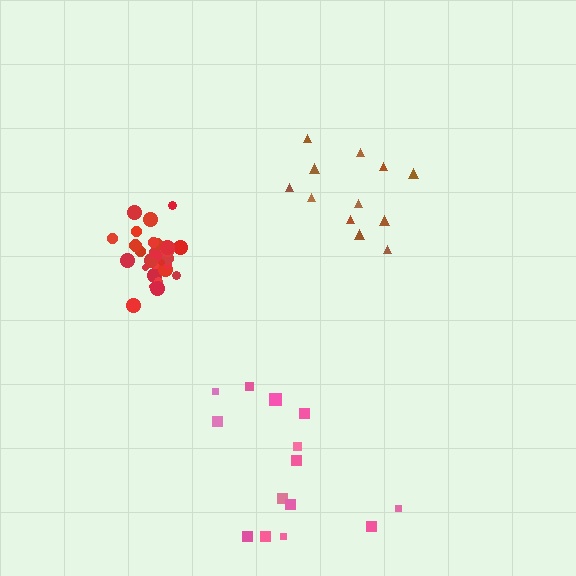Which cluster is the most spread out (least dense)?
Pink.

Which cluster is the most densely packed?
Red.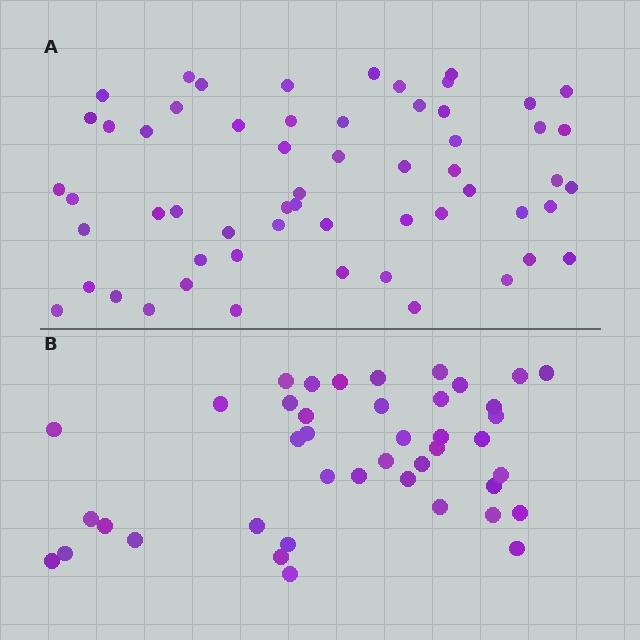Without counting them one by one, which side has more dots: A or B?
Region A (the top region) has more dots.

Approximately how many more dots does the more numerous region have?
Region A has approximately 15 more dots than region B.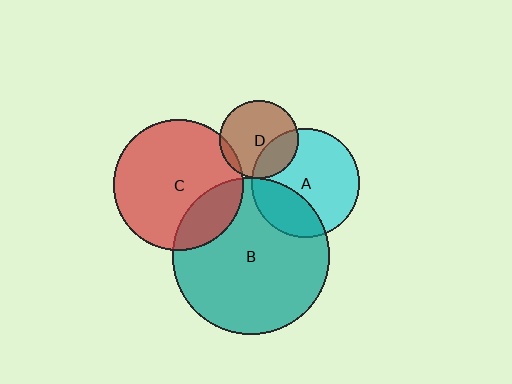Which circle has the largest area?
Circle B (teal).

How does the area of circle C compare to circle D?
Approximately 2.8 times.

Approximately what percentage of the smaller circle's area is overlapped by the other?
Approximately 30%.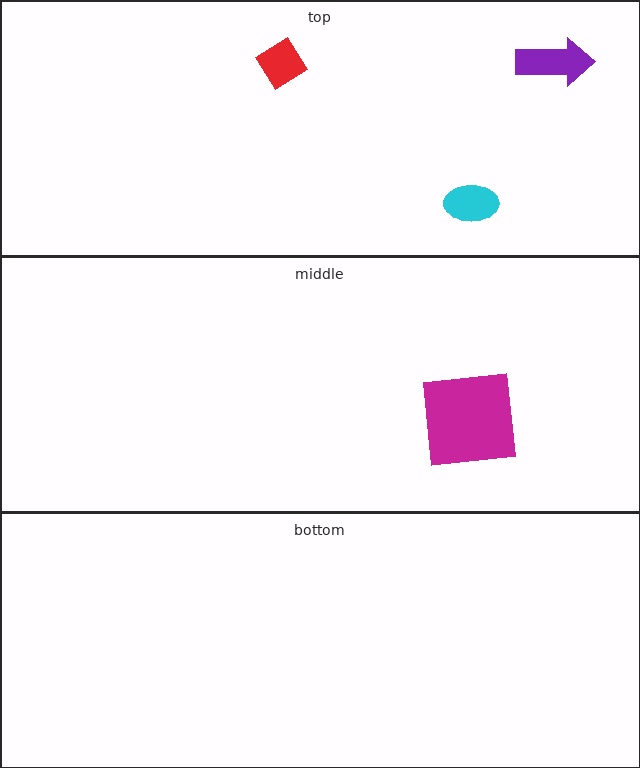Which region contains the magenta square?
The middle region.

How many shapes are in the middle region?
1.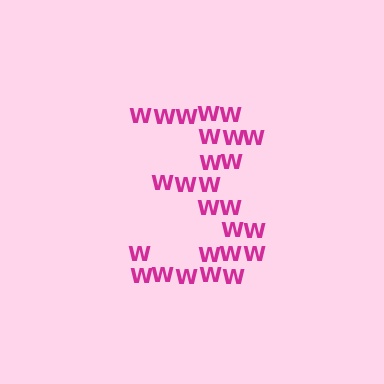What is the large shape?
The large shape is the digit 3.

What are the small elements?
The small elements are letter W's.